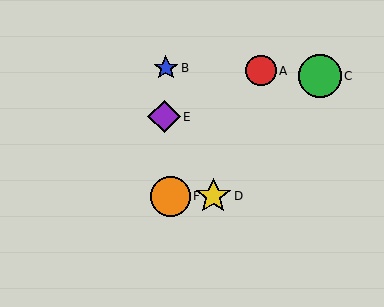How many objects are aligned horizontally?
2 objects (D, F) are aligned horizontally.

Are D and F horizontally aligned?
Yes, both are at y≈196.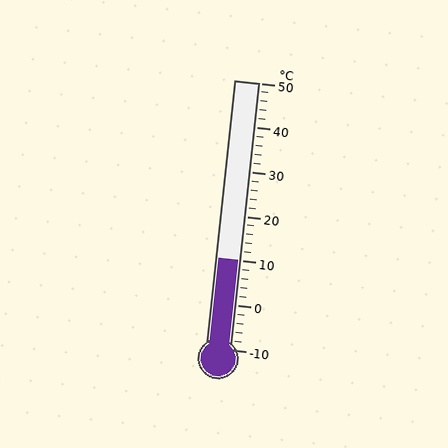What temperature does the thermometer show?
The thermometer shows approximately 10°C.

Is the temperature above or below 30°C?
The temperature is below 30°C.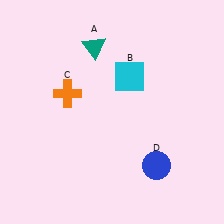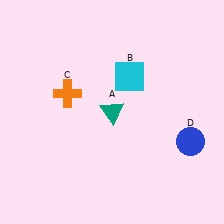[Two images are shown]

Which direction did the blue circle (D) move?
The blue circle (D) moved right.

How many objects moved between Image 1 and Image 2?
2 objects moved between the two images.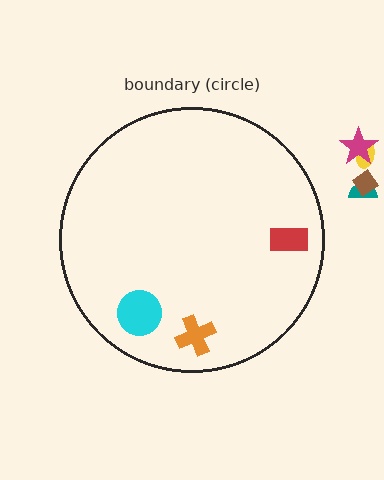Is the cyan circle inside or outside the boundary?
Inside.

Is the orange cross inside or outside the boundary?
Inside.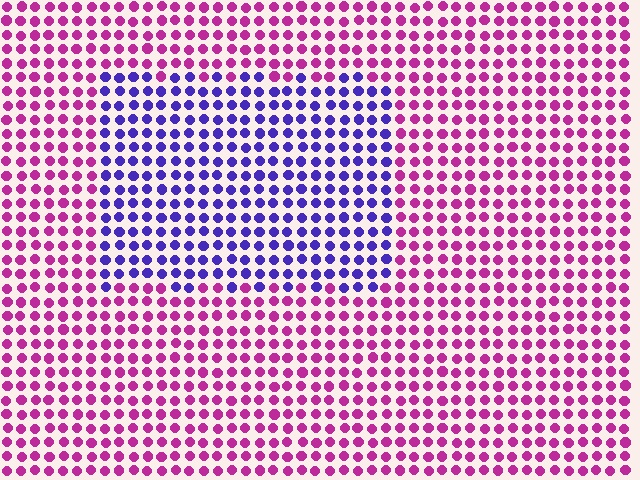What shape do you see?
I see a rectangle.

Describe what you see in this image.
The image is filled with small magenta elements in a uniform arrangement. A rectangle-shaped region is visible where the elements are tinted to a slightly different hue, forming a subtle color boundary.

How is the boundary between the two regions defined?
The boundary is defined purely by a slight shift in hue (about 62 degrees). Spacing, size, and orientation are identical on both sides.